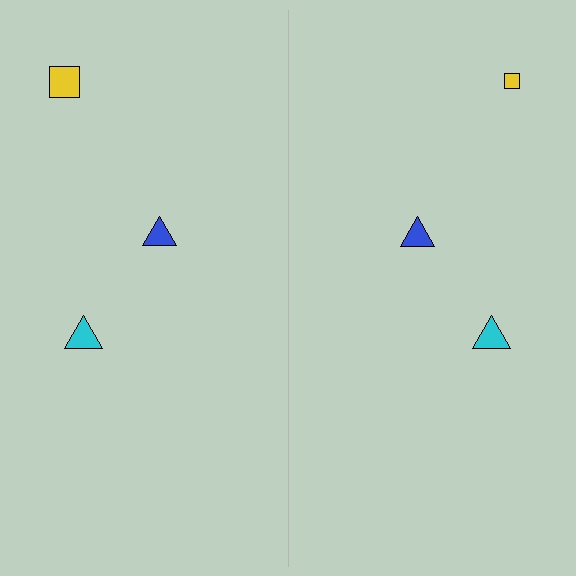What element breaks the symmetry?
The yellow square on the right side has a different size than its mirror counterpart.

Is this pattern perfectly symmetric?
No, the pattern is not perfectly symmetric. The yellow square on the right side has a different size than its mirror counterpart.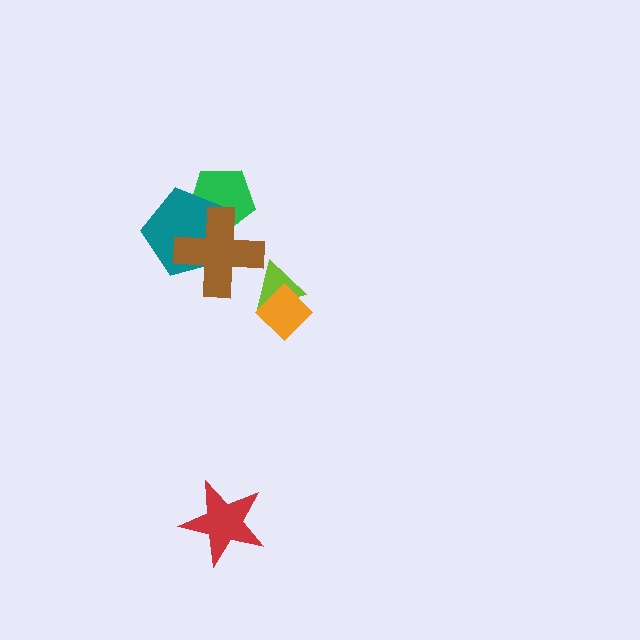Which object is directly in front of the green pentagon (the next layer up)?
The teal pentagon is directly in front of the green pentagon.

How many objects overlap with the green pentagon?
2 objects overlap with the green pentagon.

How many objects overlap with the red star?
0 objects overlap with the red star.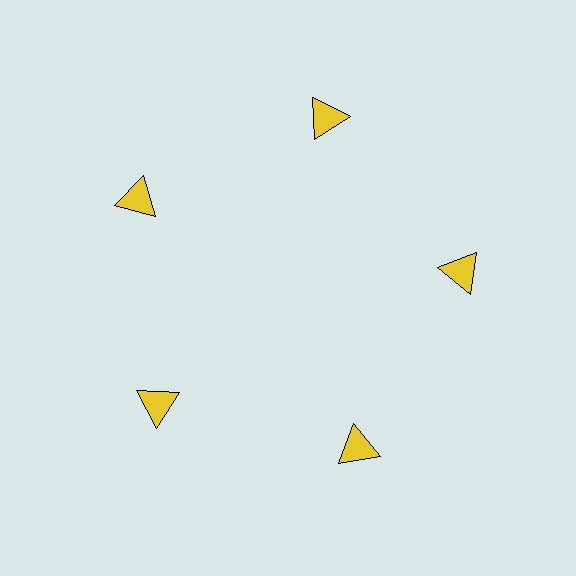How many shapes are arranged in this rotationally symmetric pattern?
There are 5 shapes, arranged in 5 groups of 1.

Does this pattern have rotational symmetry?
Yes, this pattern has 5-fold rotational symmetry. It looks the same after rotating 72 degrees around the center.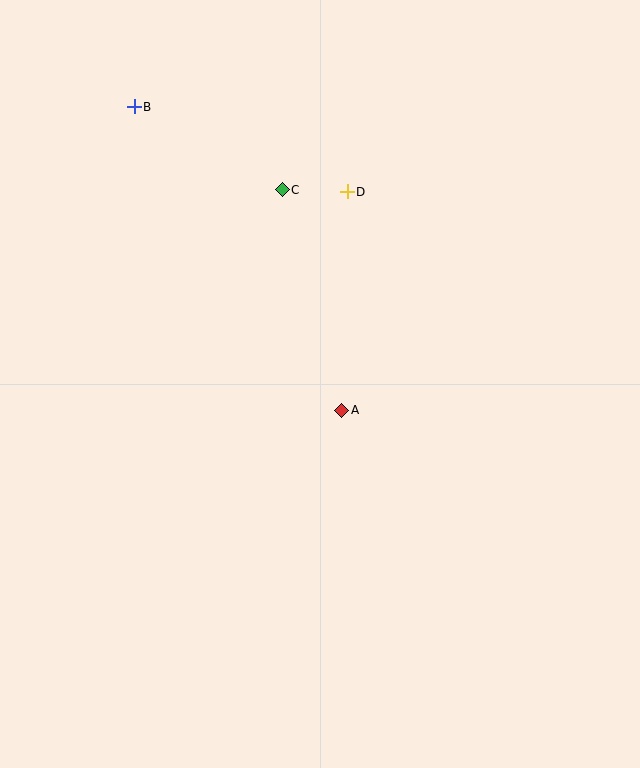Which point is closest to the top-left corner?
Point B is closest to the top-left corner.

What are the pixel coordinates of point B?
Point B is at (134, 107).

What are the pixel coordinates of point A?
Point A is at (341, 410).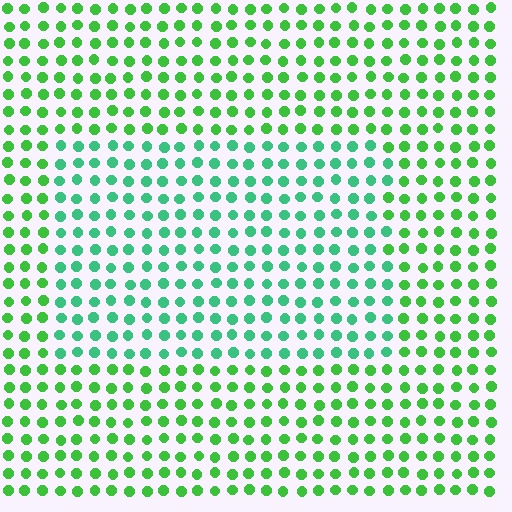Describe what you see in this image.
The image is filled with small green elements in a uniform arrangement. A rectangle-shaped region is visible where the elements are tinted to a slightly different hue, forming a subtle color boundary.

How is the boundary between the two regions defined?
The boundary is defined purely by a slight shift in hue (about 32 degrees). Spacing, size, and orientation are identical on both sides.